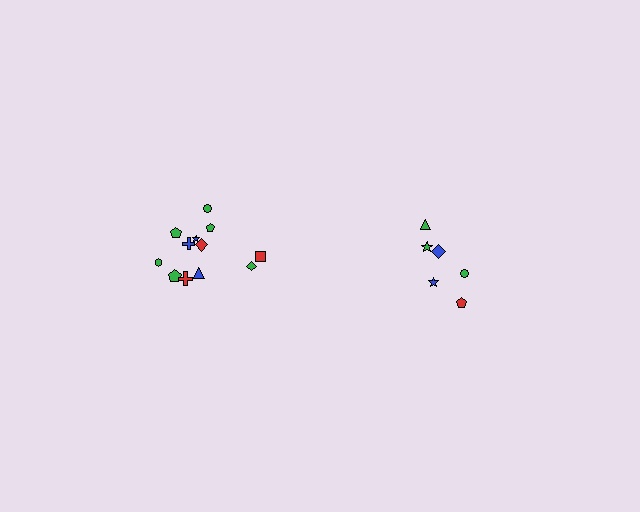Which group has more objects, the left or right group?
The left group.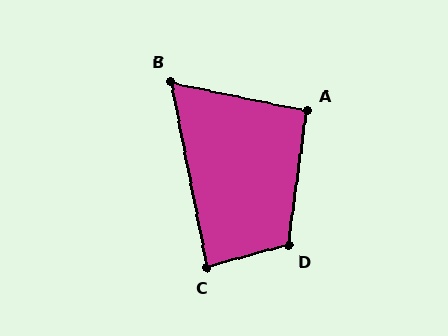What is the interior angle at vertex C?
Approximately 86 degrees (approximately right).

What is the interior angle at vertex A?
Approximately 94 degrees (approximately right).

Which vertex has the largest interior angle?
D, at approximately 112 degrees.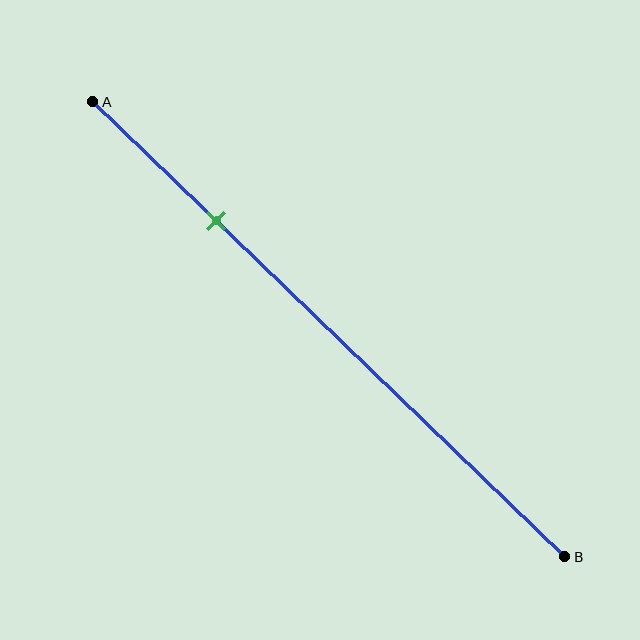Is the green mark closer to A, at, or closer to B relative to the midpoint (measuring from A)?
The green mark is closer to point A than the midpoint of segment AB.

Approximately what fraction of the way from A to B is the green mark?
The green mark is approximately 25% of the way from A to B.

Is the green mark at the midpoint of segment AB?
No, the mark is at about 25% from A, not at the 50% midpoint.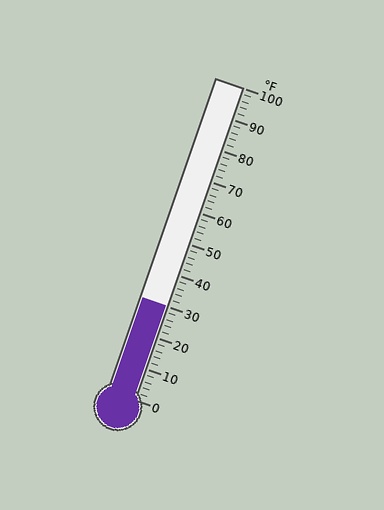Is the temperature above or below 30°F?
The temperature is at 30°F.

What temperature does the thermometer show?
The thermometer shows approximately 30°F.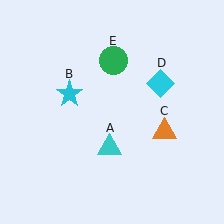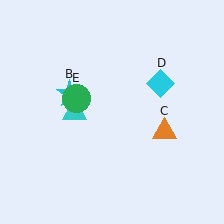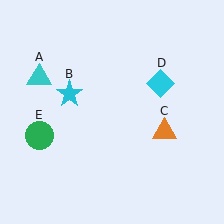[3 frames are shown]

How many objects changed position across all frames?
2 objects changed position: cyan triangle (object A), green circle (object E).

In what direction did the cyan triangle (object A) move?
The cyan triangle (object A) moved up and to the left.